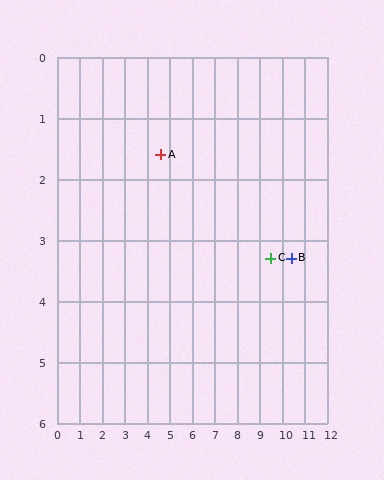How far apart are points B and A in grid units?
Points B and A are about 6.0 grid units apart.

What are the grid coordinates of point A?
Point A is at approximately (4.6, 1.6).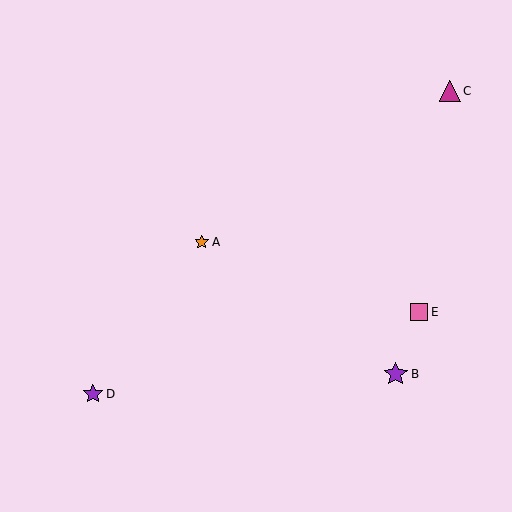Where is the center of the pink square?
The center of the pink square is at (419, 312).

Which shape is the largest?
The purple star (labeled B) is the largest.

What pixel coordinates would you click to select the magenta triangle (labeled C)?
Click at (450, 91) to select the magenta triangle C.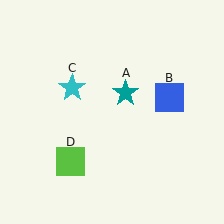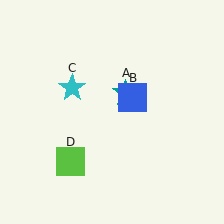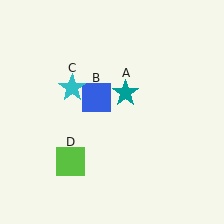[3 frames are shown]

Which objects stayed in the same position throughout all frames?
Teal star (object A) and cyan star (object C) and lime square (object D) remained stationary.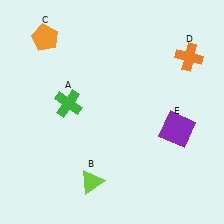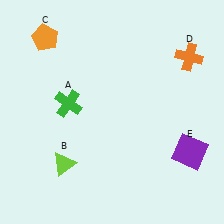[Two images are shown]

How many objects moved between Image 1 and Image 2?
2 objects moved between the two images.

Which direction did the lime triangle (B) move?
The lime triangle (B) moved left.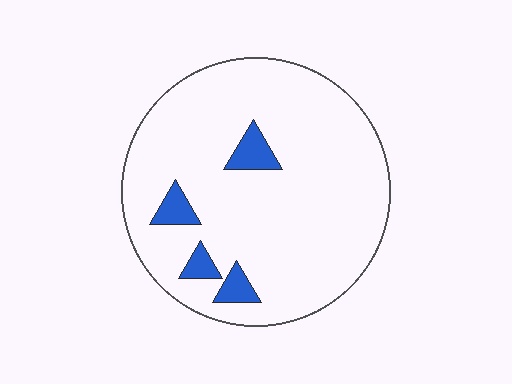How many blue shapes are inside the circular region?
4.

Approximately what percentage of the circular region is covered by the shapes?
Approximately 10%.